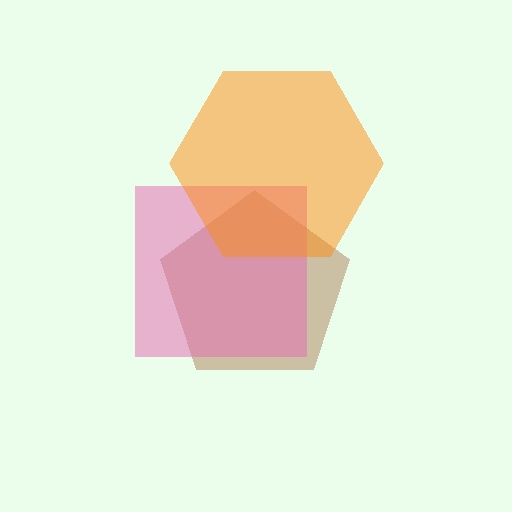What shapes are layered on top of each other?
The layered shapes are: a brown pentagon, a pink square, an orange hexagon.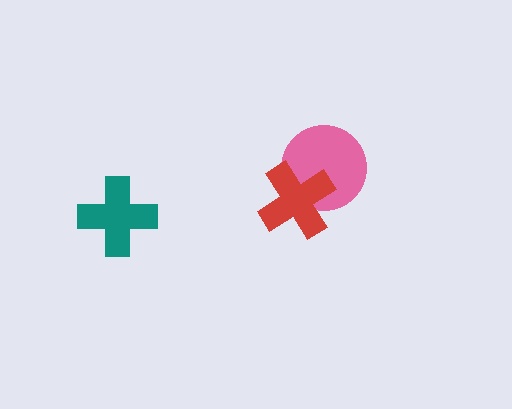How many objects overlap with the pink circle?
1 object overlaps with the pink circle.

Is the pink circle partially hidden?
Yes, it is partially covered by another shape.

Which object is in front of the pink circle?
The red cross is in front of the pink circle.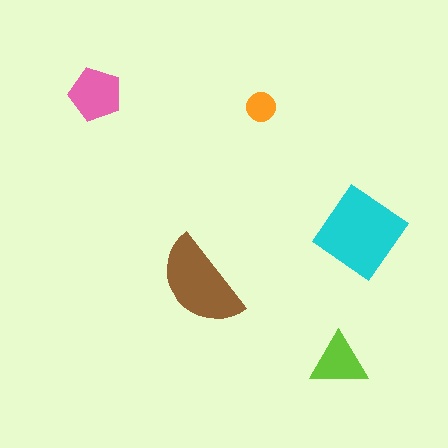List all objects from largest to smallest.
The cyan diamond, the brown semicircle, the pink pentagon, the lime triangle, the orange circle.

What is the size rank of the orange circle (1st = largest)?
5th.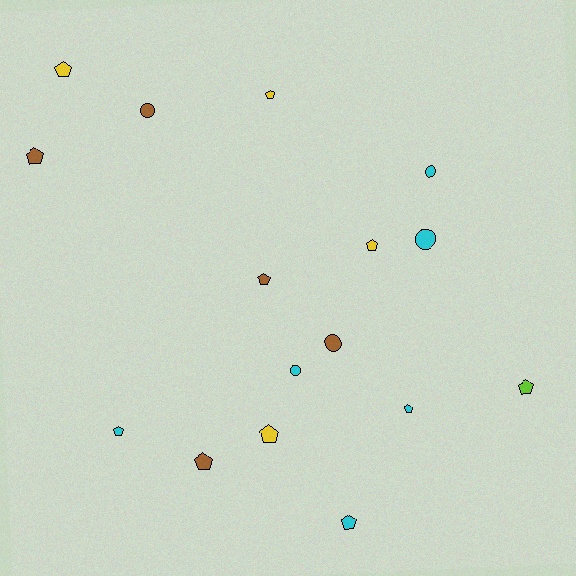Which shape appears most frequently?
Pentagon, with 11 objects.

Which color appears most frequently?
Cyan, with 6 objects.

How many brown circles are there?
There are 2 brown circles.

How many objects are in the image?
There are 16 objects.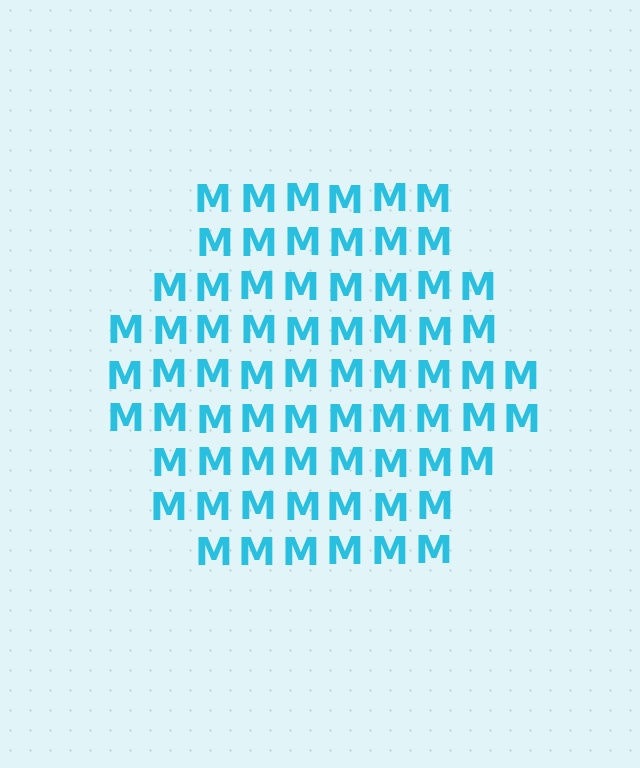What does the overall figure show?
The overall figure shows a hexagon.